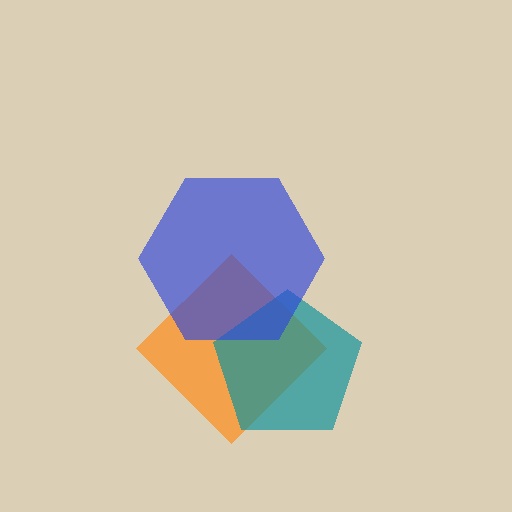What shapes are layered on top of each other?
The layered shapes are: an orange diamond, a teal pentagon, a blue hexagon.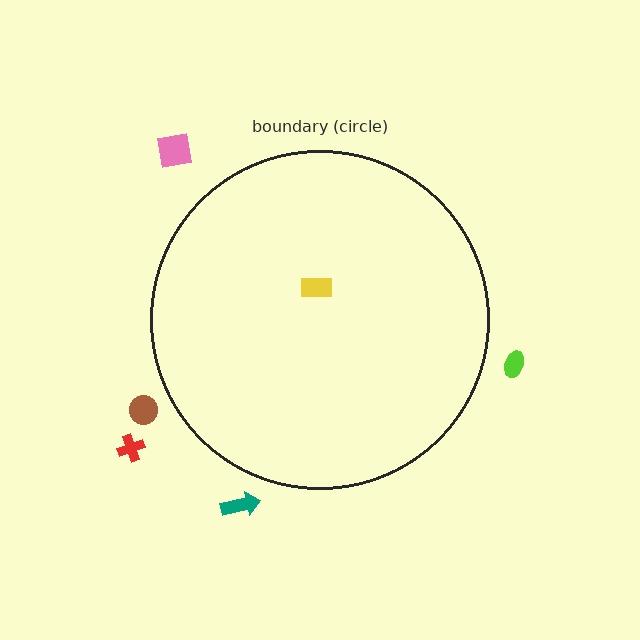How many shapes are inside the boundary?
1 inside, 5 outside.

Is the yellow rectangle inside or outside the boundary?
Inside.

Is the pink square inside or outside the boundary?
Outside.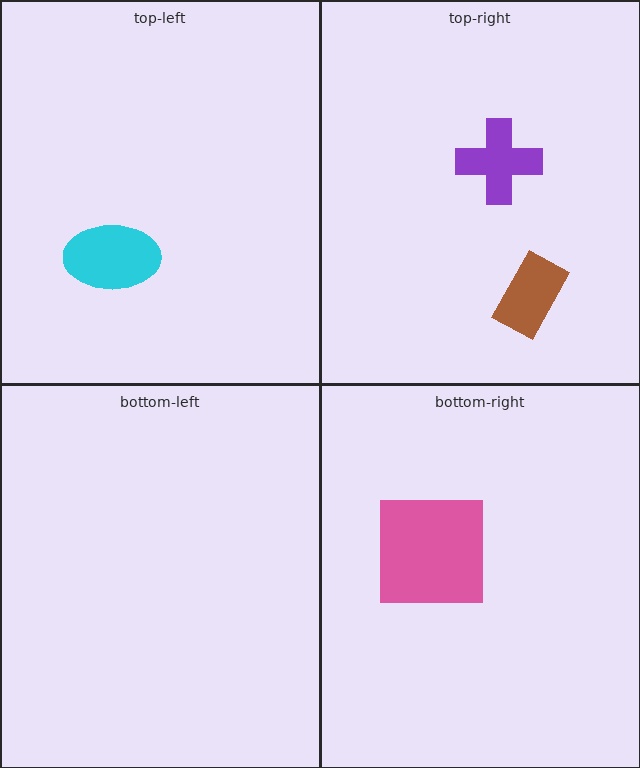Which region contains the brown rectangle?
The top-right region.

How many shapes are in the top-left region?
1.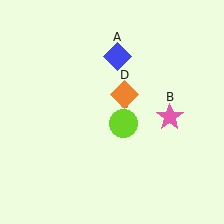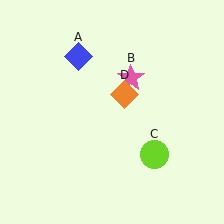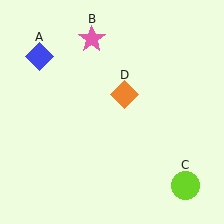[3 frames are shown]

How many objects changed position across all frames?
3 objects changed position: blue diamond (object A), pink star (object B), lime circle (object C).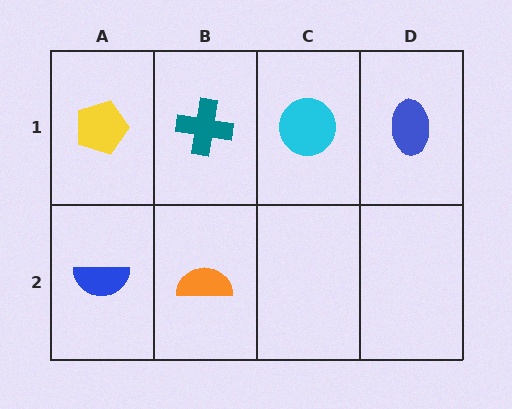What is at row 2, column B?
An orange semicircle.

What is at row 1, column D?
A blue ellipse.